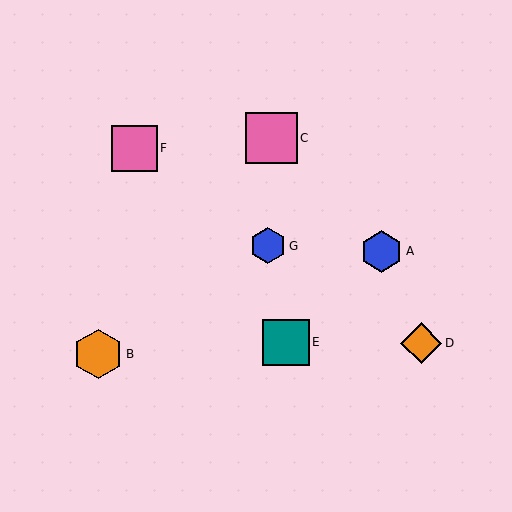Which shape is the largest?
The pink square (labeled C) is the largest.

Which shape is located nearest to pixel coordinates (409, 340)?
The orange diamond (labeled D) at (421, 343) is nearest to that location.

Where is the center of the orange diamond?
The center of the orange diamond is at (421, 343).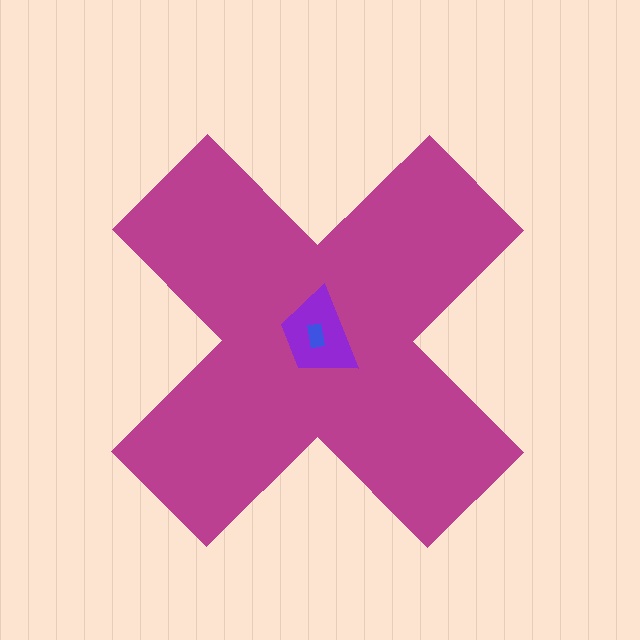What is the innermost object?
The blue rectangle.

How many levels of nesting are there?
3.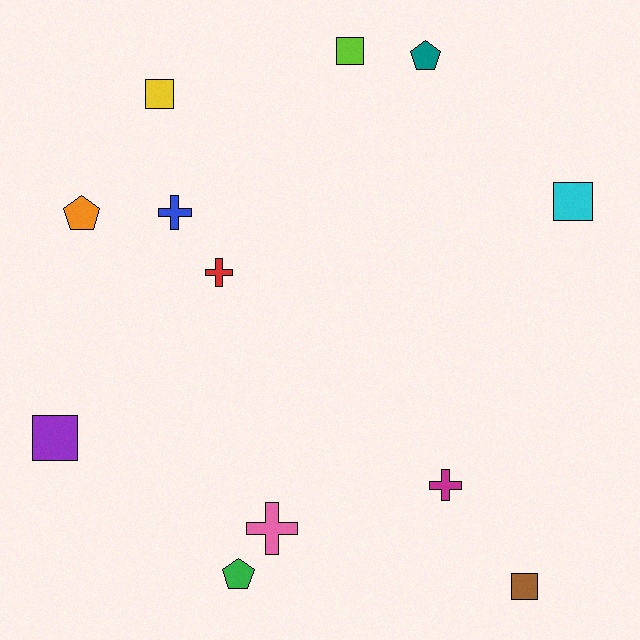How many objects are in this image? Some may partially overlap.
There are 12 objects.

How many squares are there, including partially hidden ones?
There are 5 squares.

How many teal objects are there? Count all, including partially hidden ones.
There is 1 teal object.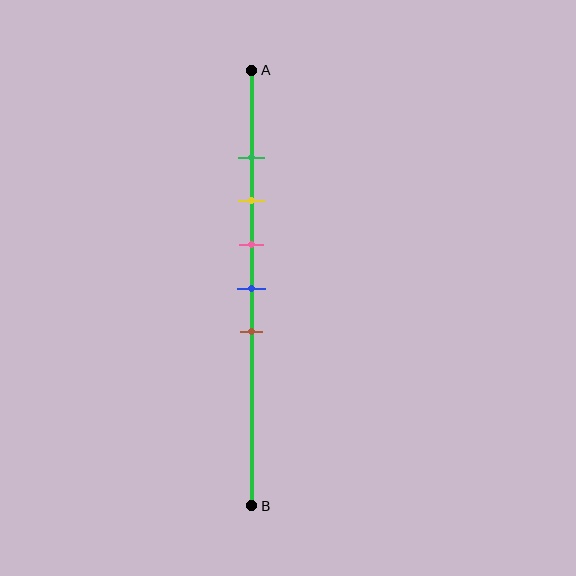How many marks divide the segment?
There are 5 marks dividing the segment.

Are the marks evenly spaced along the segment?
Yes, the marks are approximately evenly spaced.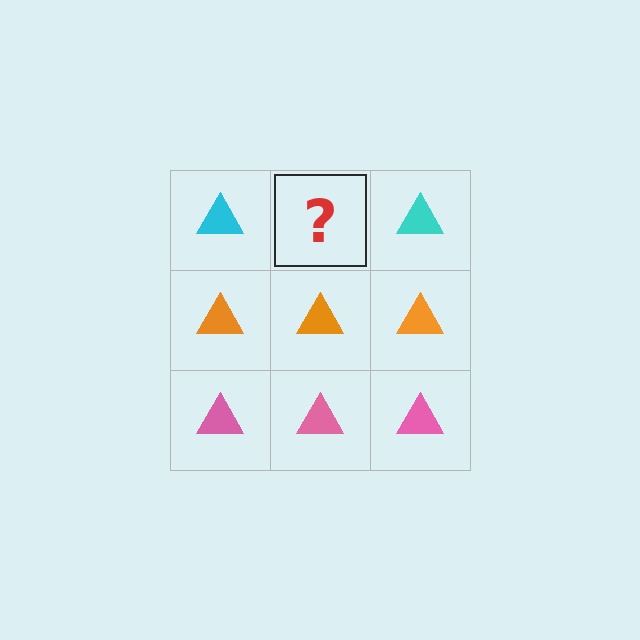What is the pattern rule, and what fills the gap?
The rule is that each row has a consistent color. The gap should be filled with a cyan triangle.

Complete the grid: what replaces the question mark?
The question mark should be replaced with a cyan triangle.